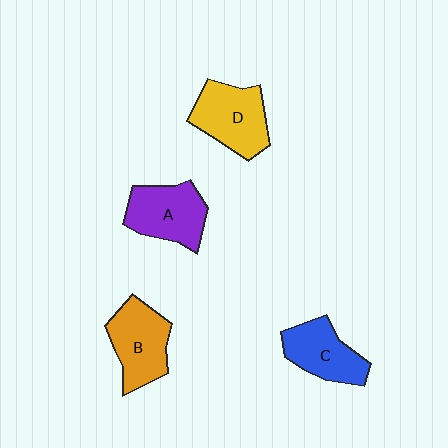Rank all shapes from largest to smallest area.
From largest to smallest: D (yellow), B (orange), A (purple), C (blue).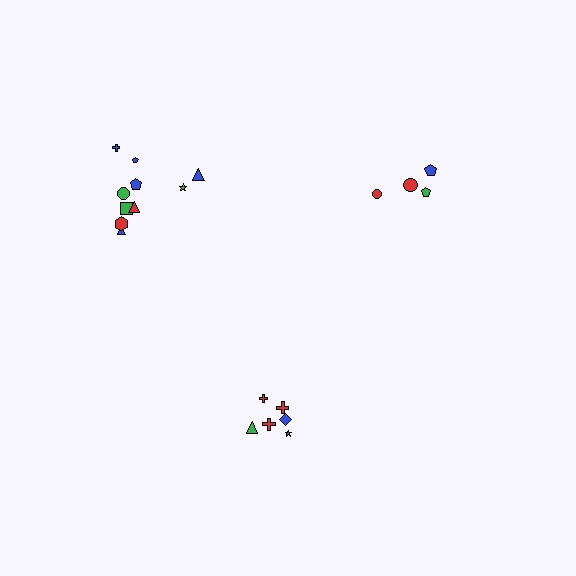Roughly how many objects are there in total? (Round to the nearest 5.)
Roughly 20 objects in total.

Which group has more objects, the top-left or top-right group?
The top-left group.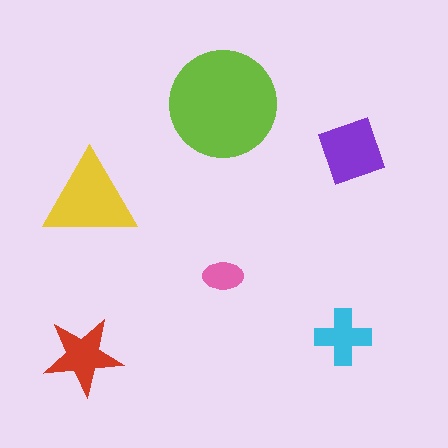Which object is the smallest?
The pink ellipse.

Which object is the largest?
The lime circle.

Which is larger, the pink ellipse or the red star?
The red star.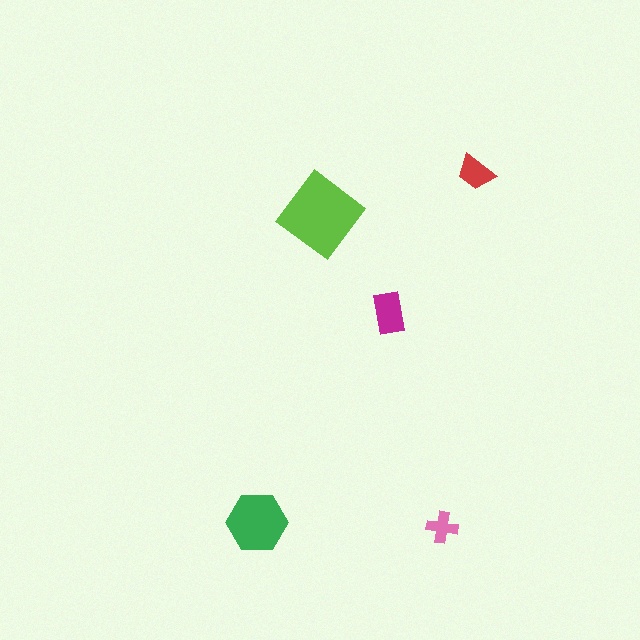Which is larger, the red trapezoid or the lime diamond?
The lime diamond.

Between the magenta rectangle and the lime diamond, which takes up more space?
The lime diamond.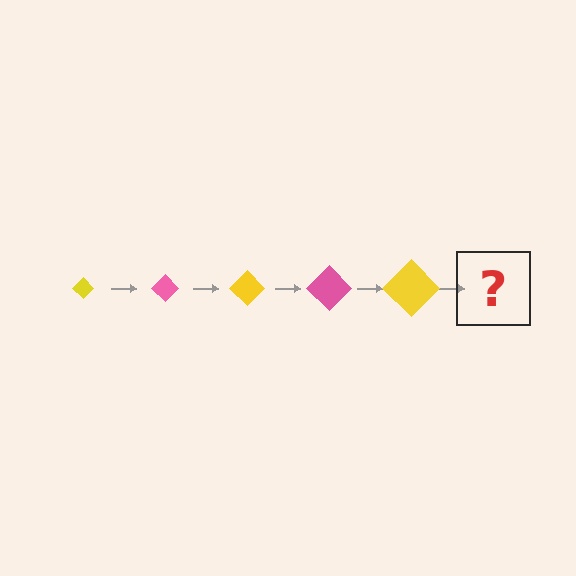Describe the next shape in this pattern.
It should be a pink diamond, larger than the previous one.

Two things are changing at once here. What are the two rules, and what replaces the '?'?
The two rules are that the diamond grows larger each step and the color cycles through yellow and pink. The '?' should be a pink diamond, larger than the previous one.